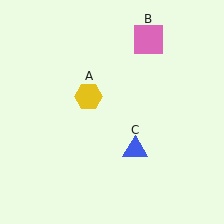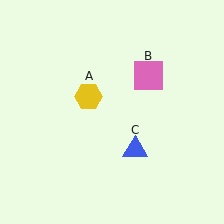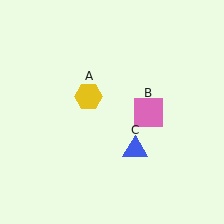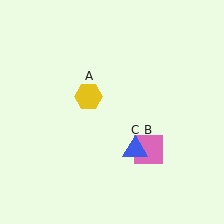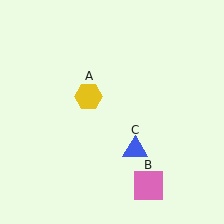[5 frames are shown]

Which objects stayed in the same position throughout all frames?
Yellow hexagon (object A) and blue triangle (object C) remained stationary.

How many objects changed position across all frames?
1 object changed position: pink square (object B).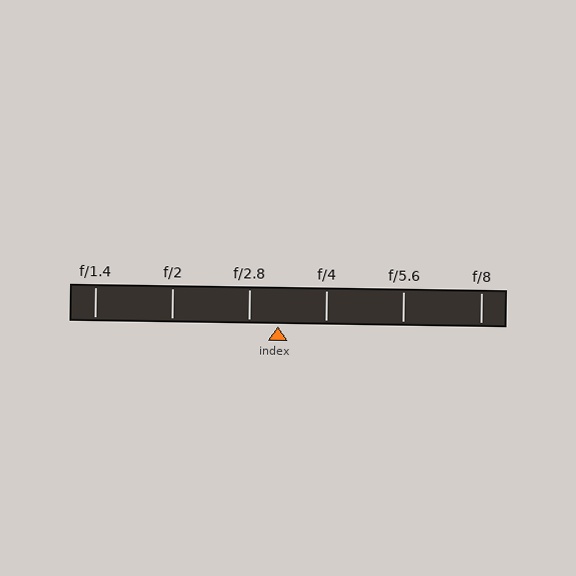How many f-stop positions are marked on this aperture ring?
There are 6 f-stop positions marked.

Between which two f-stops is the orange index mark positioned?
The index mark is between f/2.8 and f/4.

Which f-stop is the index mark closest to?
The index mark is closest to f/2.8.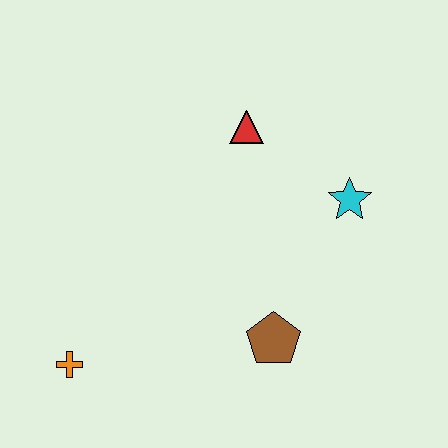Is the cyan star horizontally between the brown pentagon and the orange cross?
No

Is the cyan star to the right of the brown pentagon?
Yes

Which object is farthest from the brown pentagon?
The red triangle is farthest from the brown pentagon.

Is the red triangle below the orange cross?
No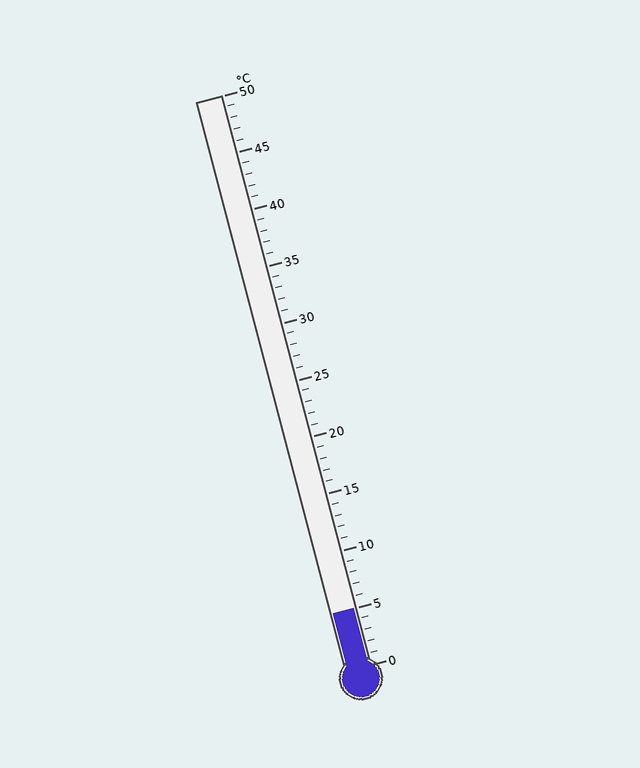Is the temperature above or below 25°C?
The temperature is below 25°C.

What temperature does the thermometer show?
The thermometer shows approximately 5°C.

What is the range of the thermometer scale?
The thermometer scale ranges from 0°C to 50°C.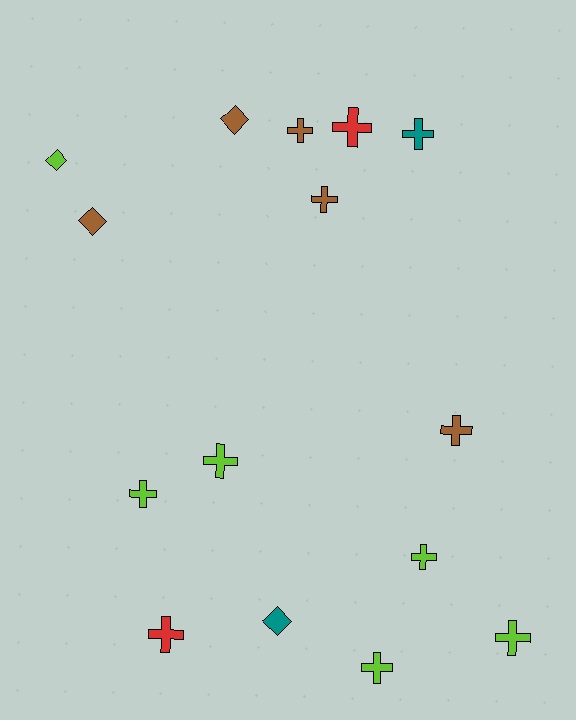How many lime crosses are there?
There are 5 lime crosses.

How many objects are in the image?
There are 15 objects.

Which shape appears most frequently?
Cross, with 11 objects.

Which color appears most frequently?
Lime, with 6 objects.